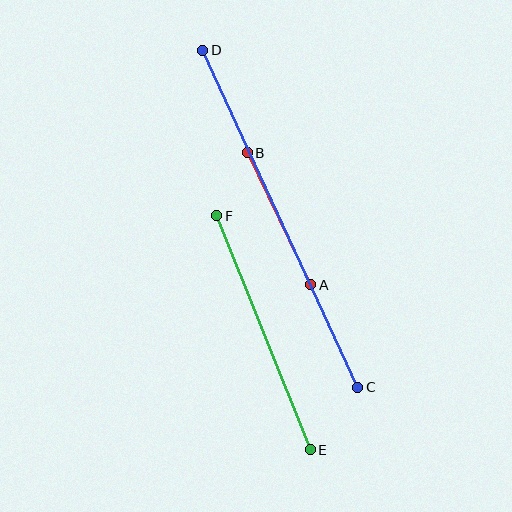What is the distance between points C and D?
The distance is approximately 371 pixels.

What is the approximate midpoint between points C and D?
The midpoint is at approximately (280, 219) pixels.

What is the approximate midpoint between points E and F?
The midpoint is at approximately (264, 333) pixels.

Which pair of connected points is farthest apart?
Points C and D are farthest apart.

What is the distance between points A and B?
The distance is approximately 146 pixels.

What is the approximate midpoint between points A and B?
The midpoint is at approximately (279, 219) pixels.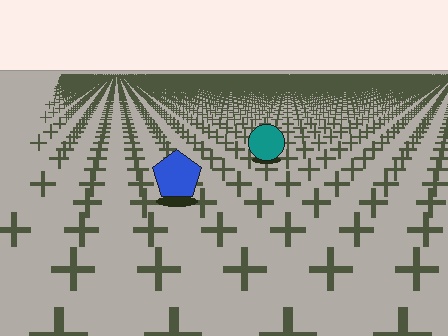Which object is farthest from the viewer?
The teal circle is farthest from the viewer. It appears smaller and the ground texture around it is denser.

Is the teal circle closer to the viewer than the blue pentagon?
No. The blue pentagon is closer — you can tell from the texture gradient: the ground texture is coarser near it.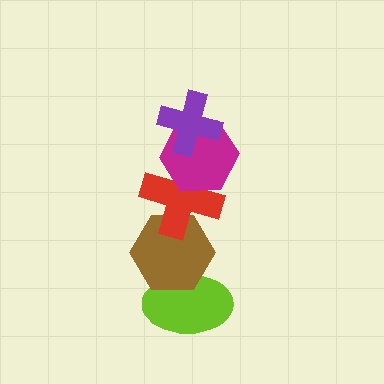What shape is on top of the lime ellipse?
The brown hexagon is on top of the lime ellipse.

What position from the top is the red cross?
The red cross is 3rd from the top.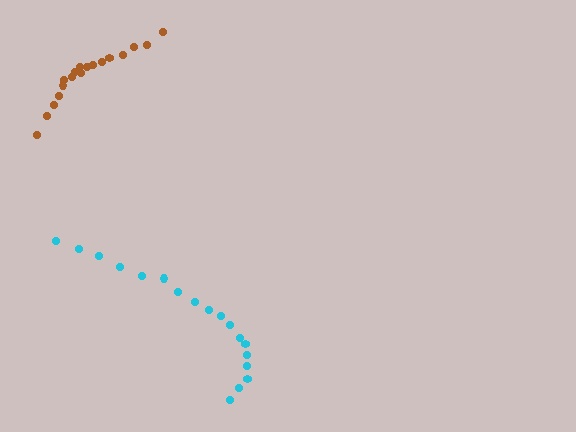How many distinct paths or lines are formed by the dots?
There are 2 distinct paths.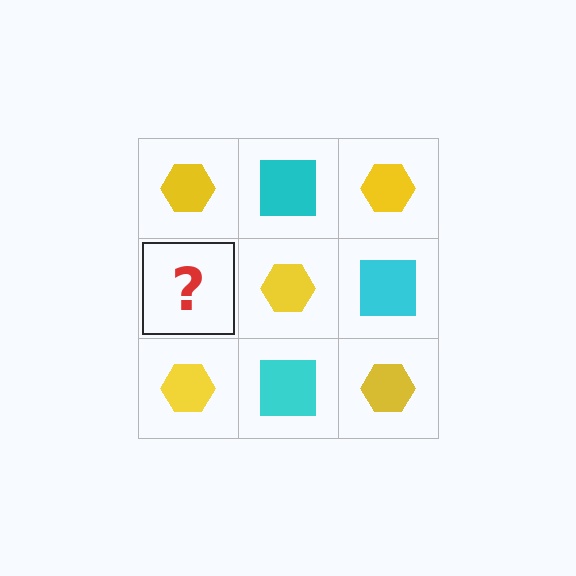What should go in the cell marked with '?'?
The missing cell should contain a cyan square.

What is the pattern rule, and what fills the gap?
The rule is that it alternates yellow hexagon and cyan square in a checkerboard pattern. The gap should be filled with a cyan square.